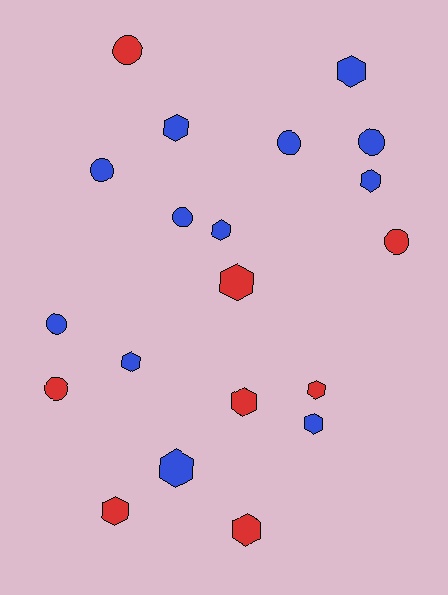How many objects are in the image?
There are 20 objects.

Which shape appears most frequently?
Hexagon, with 12 objects.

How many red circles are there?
There are 3 red circles.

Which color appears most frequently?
Blue, with 12 objects.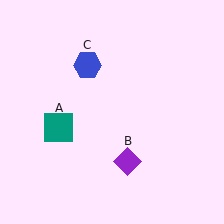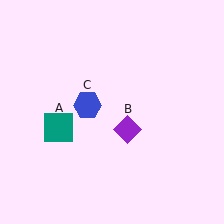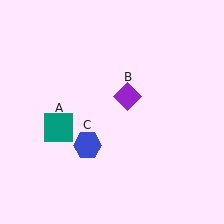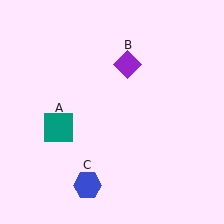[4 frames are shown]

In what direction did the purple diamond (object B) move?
The purple diamond (object B) moved up.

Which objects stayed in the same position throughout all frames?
Teal square (object A) remained stationary.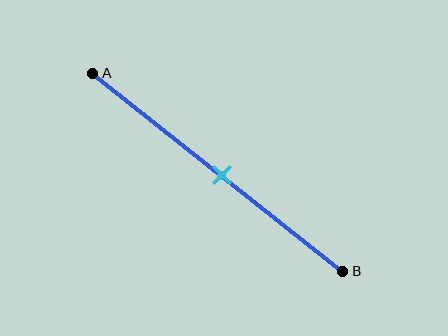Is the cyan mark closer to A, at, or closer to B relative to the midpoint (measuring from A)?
The cyan mark is approximately at the midpoint of segment AB.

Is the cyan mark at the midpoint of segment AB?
Yes, the mark is approximately at the midpoint.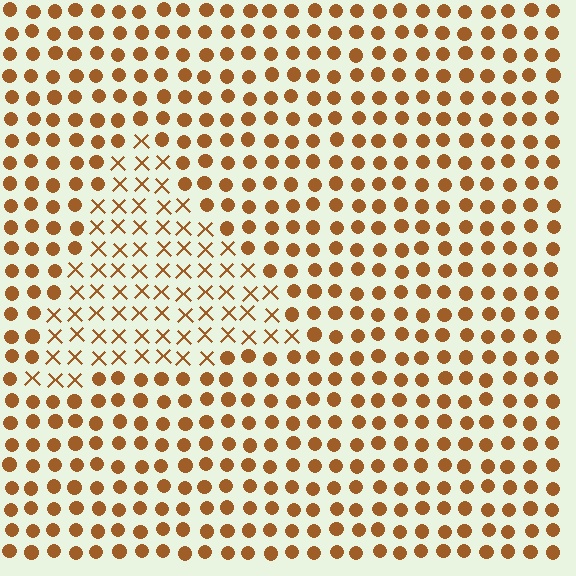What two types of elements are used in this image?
The image uses X marks inside the triangle region and circles outside it.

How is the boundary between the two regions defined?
The boundary is defined by a change in element shape: X marks inside vs. circles outside. All elements share the same color and spacing.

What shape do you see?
I see a triangle.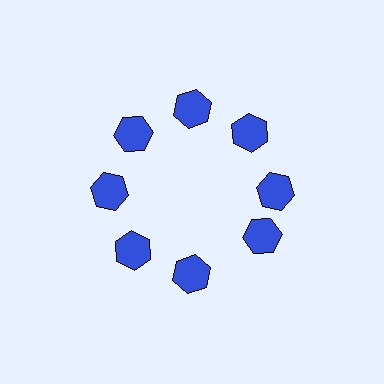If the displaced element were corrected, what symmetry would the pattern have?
It would have 8-fold rotational symmetry — the pattern would map onto itself every 45 degrees.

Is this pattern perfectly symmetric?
No. The 8 blue hexagons are arranged in a ring, but one element near the 4 o'clock position is rotated out of alignment along the ring, breaking the 8-fold rotational symmetry.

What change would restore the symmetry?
The symmetry would be restored by rotating it back into even spacing with its neighbors so that all 8 hexagons sit at equal angles and equal distance from the center.